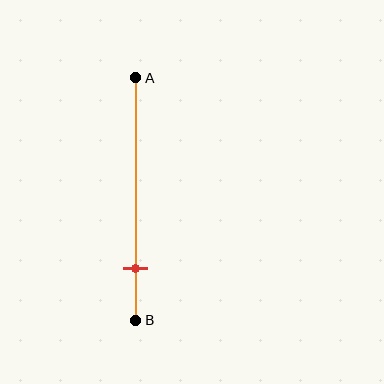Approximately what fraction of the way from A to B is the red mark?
The red mark is approximately 80% of the way from A to B.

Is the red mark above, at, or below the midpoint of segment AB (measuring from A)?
The red mark is below the midpoint of segment AB.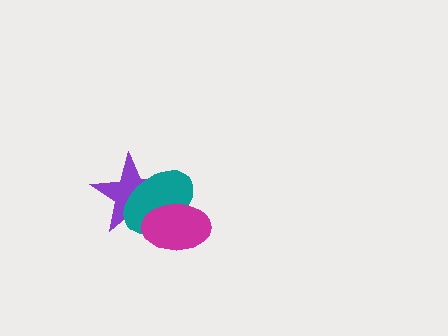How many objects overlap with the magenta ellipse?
2 objects overlap with the magenta ellipse.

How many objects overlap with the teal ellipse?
2 objects overlap with the teal ellipse.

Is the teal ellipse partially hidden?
Yes, it is partially covered by another shape.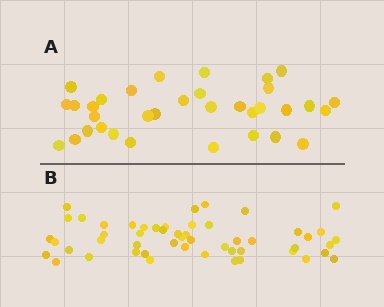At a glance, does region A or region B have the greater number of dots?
Region B (the bottom region) has more dots.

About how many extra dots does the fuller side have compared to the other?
Region B has approximately 20 more dots than region A.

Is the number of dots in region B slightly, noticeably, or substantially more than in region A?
Region B has substantially more. The ratio is roughly 1.5 to 1.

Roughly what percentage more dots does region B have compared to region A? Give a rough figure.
About 55% more.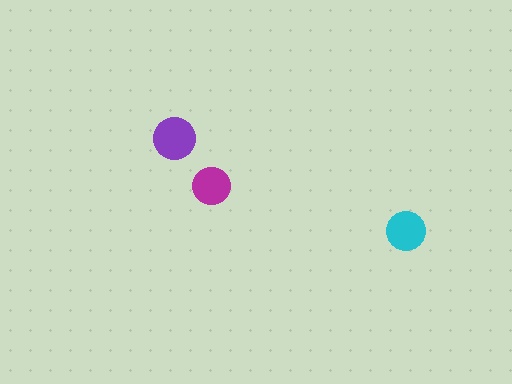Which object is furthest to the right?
The cyan circle is rightmost.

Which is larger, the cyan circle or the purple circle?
The purple one.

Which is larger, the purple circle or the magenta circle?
The purple one.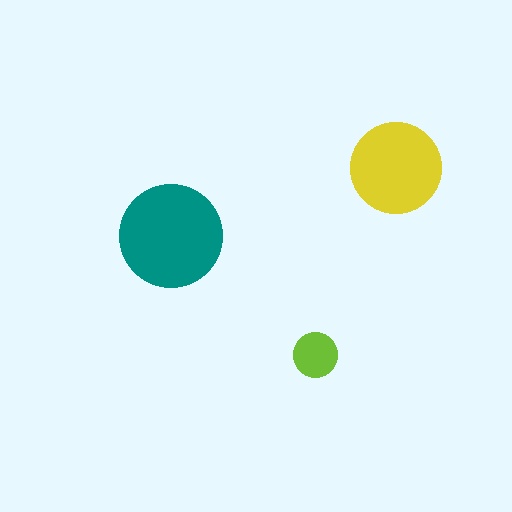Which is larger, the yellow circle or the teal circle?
The teal one.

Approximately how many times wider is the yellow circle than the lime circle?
About 2 times wider.